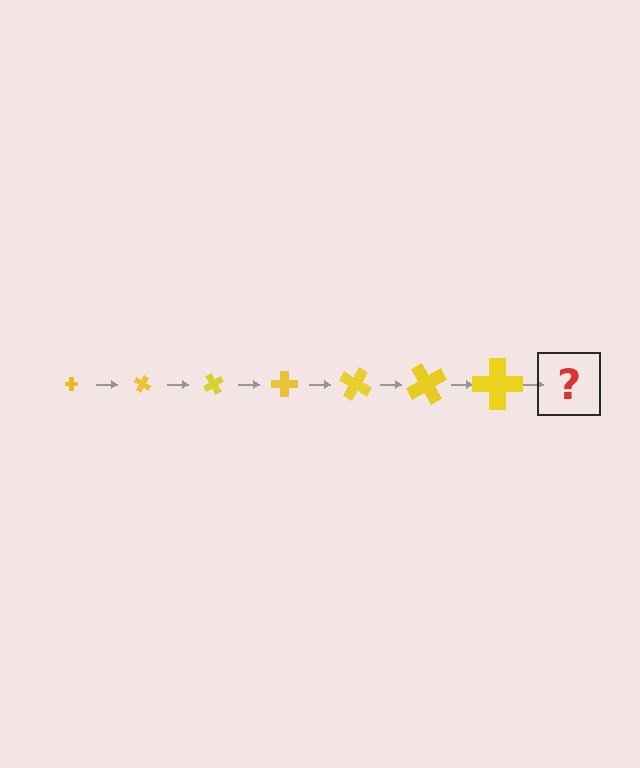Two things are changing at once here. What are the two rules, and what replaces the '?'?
The two rules are that the cross grows larger each step and it rotates 30 degrees each step. The '?' should be a cross, larger than the previous one and rotated 210 degrees from the start.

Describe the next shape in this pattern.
It should be a cross, larger than the previous one and rotated 210 degrees from the start.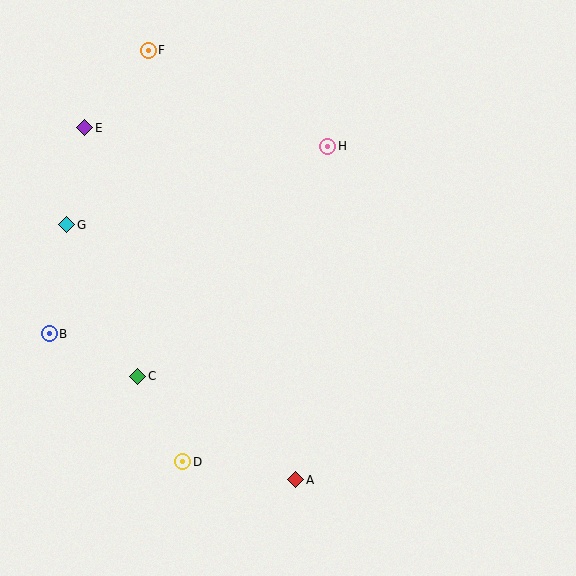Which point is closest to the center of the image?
Point H at (328, 146) is closest to the center.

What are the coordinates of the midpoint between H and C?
The midpoint between H and C is at (233, 261).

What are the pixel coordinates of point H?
Point H is at (328, 146).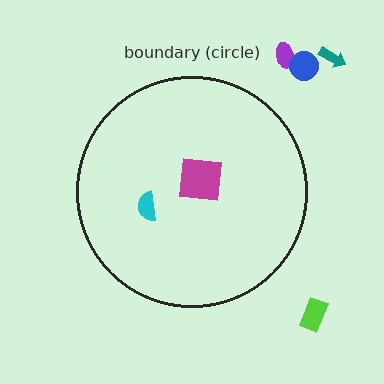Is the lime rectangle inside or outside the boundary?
Outside.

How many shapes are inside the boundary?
2 inside, 4 outside.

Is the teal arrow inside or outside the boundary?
Outside.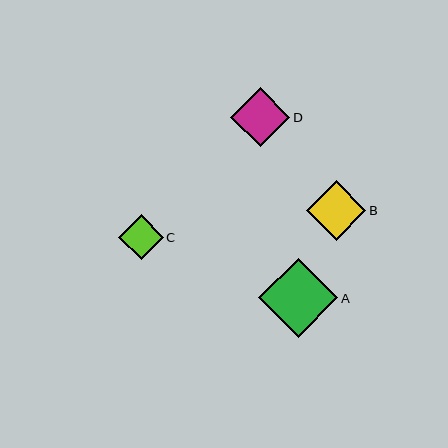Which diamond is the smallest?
Diamond C is the smallest with a size of approximately 45 pixels.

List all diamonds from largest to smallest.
From largest to smallest: A, B, D, C.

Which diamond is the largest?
Diamond A is the largest with a size of approximately 79 pixels.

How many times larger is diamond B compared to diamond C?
Diamond B is approximately 1.3 times the size of diamond C.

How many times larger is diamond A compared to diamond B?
Diamond A is approximately 1.3 times the size of diamond B.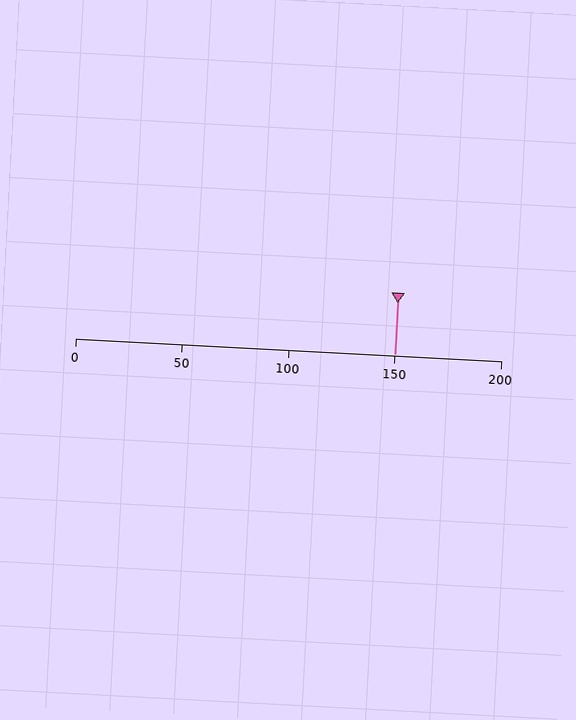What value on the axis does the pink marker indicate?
The marker indicates approximately 150.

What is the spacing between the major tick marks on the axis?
The major ticks are spaced 50 apart.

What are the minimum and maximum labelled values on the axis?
The axis runs from 0 to 200.